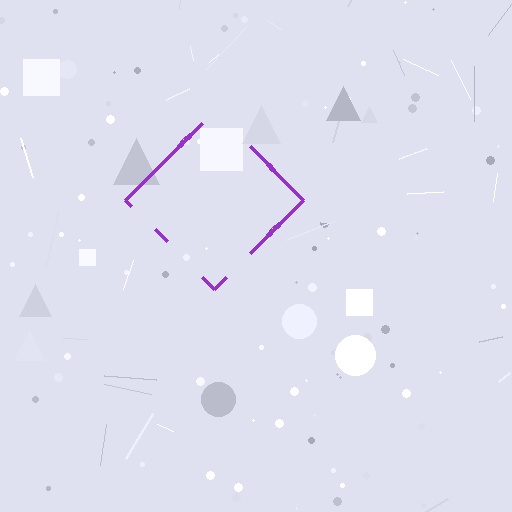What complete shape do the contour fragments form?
The contour fragments form a diamond.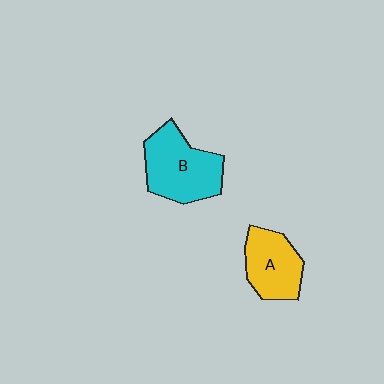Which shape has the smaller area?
Shape A (yellow).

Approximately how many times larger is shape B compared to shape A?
Approximately 1.3 times.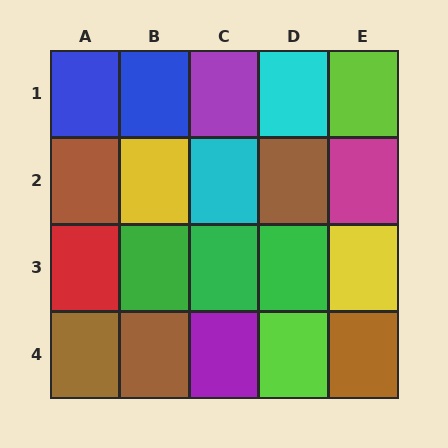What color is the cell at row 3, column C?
Green.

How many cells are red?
1 cell is red.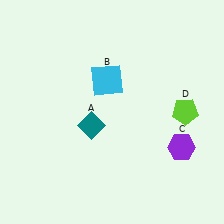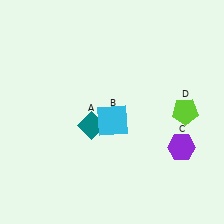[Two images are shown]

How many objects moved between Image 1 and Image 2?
1 object moved between the two images.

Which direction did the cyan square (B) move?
The cyan square (B) moved down.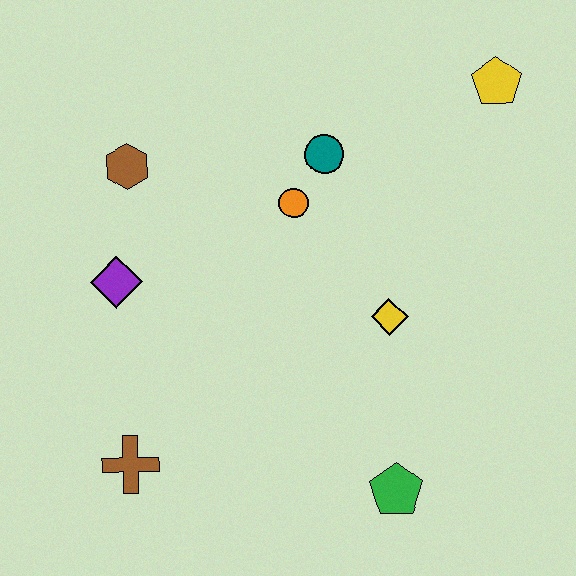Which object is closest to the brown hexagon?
The purple diamond is closest to the brown hexagon.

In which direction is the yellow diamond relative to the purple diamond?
The yellow diamond is to the right of the purple diamond.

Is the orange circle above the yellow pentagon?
No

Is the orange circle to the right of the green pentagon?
No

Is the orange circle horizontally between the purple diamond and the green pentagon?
Yes